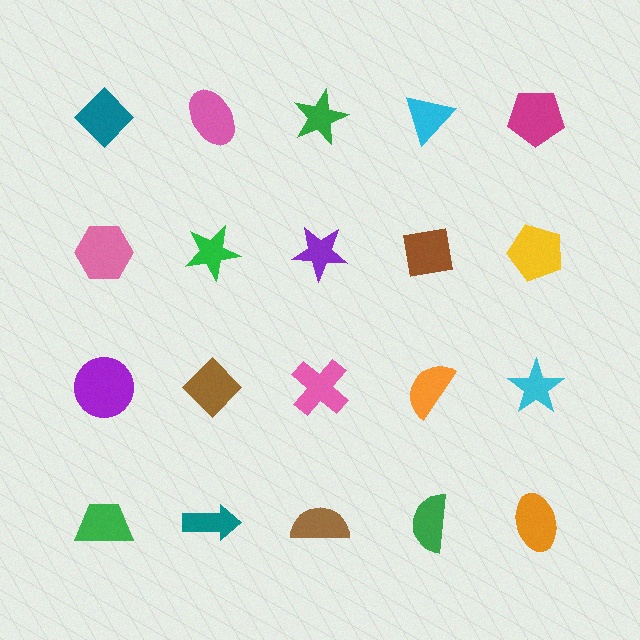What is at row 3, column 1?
A purple circle.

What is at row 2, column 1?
A pink hexagon.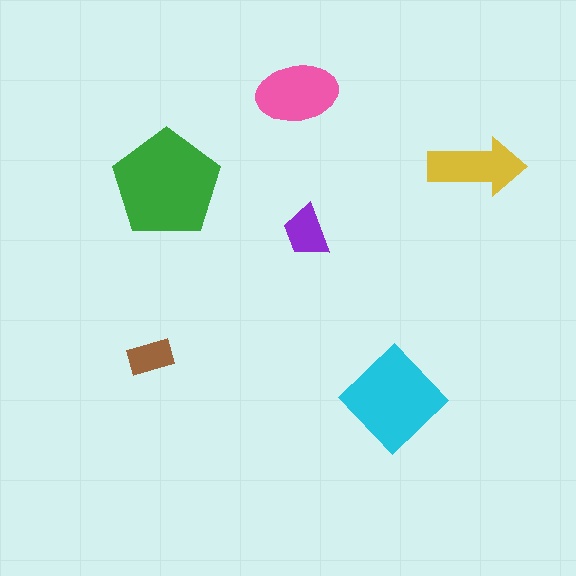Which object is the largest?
The green pentagon.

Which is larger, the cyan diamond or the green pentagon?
The green pentagon.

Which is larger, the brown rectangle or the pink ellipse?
The pink ellipse.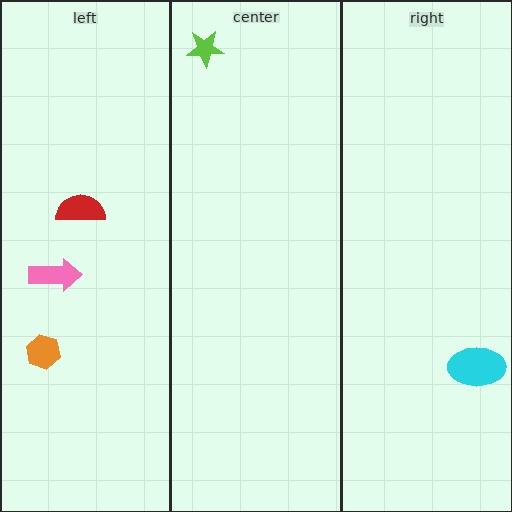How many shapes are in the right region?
1.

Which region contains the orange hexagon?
The left region.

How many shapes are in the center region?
1.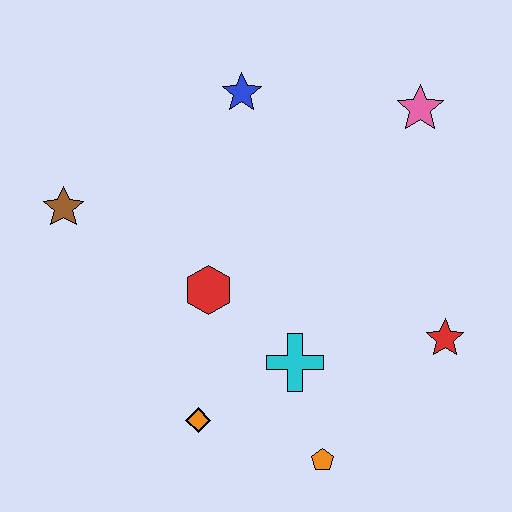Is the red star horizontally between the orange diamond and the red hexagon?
No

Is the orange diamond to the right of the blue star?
No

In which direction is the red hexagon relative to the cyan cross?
The red hexagon is to the left of the cyan cross.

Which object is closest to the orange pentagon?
The cyan cross is closest to the orange pentagon.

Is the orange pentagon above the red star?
No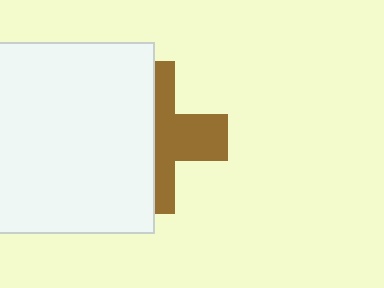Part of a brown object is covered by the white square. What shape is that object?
It is a cross.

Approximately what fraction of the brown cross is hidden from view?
Roughly 55% of the brown cross is hidden behind the white square.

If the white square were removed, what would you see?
You would see the complete brown cross.